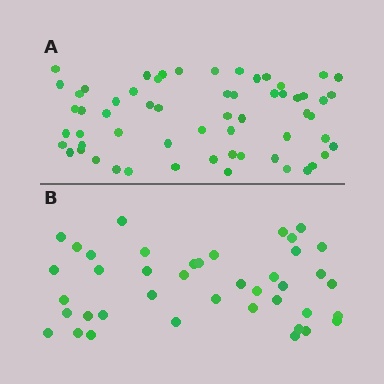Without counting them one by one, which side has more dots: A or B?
Region A (the top region) has more dots.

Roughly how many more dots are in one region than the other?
Region A has approximately 20 more dots than region B.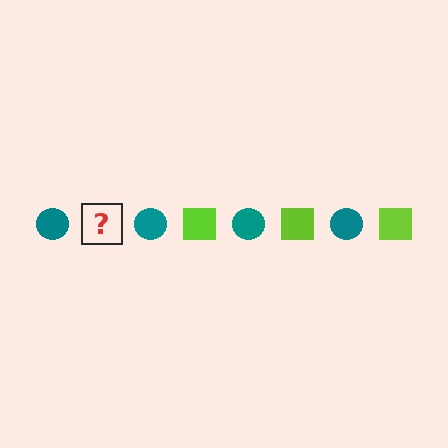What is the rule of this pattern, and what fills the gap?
The rule is that the pattern alternates between teal circle and lime square. The gap should be filled with a lime square.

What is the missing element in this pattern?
The missing element is a lime square.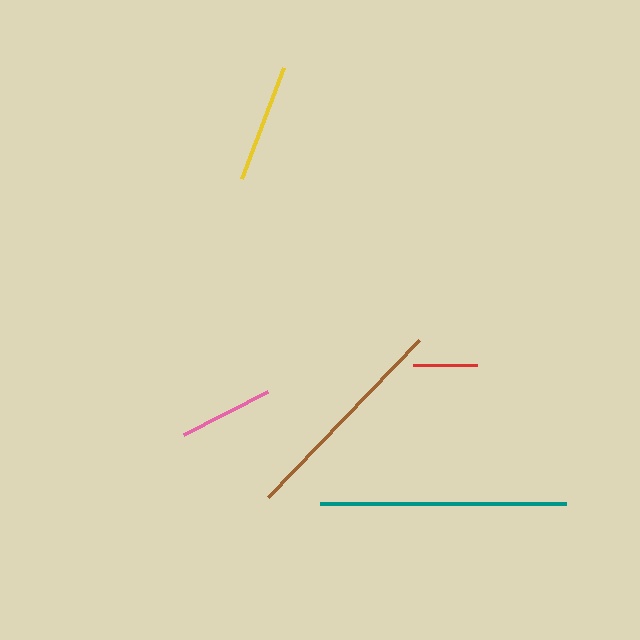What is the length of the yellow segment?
The yellow segment is approximately 118 pixels long.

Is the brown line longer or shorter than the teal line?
The teal line is longer than the brown line.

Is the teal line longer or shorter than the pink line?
The teal line is longer than the pink line.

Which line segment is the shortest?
The red line is the shortest at approximately 65 pixels.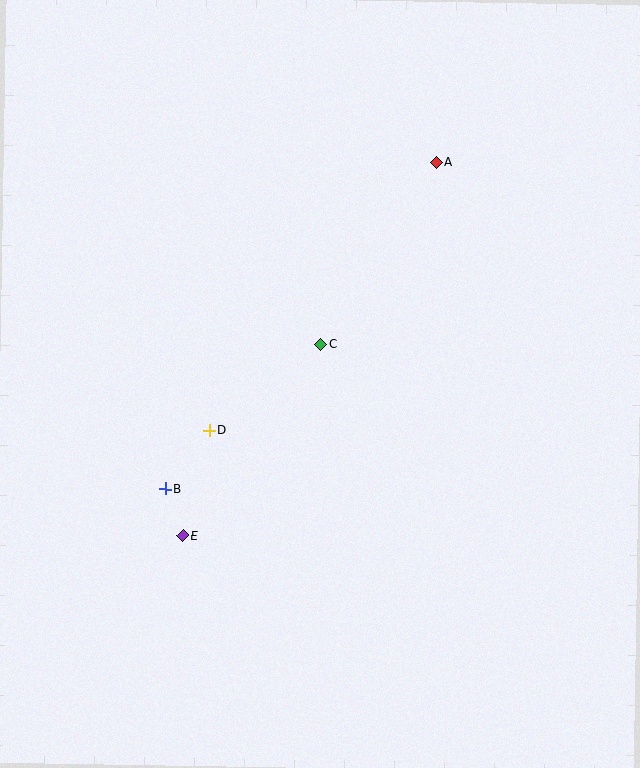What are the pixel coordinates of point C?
Point C is at (321, 344).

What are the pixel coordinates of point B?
Point B is at (166, 489).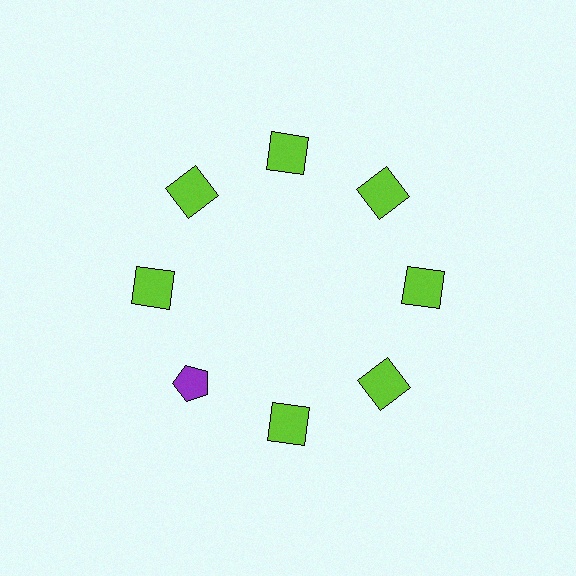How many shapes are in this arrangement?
There are 8 shapes arranged in a ring pattern.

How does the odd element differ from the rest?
It differs in both color (purple instead of lime) and shape (pentagon instead of square).